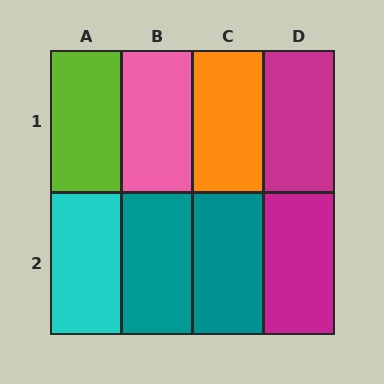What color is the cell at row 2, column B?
Teal.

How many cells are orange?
1 cell is orange.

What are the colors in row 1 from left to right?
Lime, pink, orange, magenta.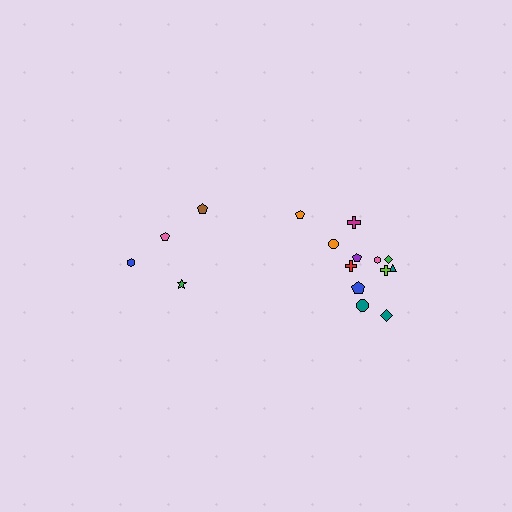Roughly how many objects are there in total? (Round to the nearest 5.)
Roughly 15 objects in total.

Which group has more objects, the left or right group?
The right group.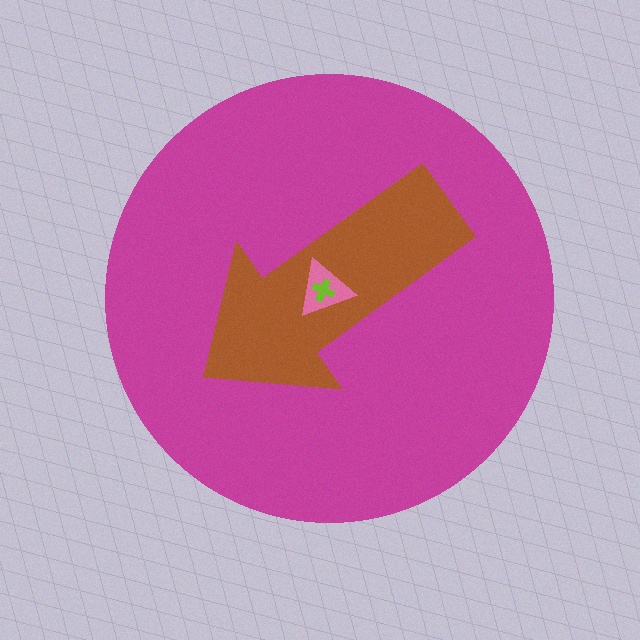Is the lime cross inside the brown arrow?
Yes.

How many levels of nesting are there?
4.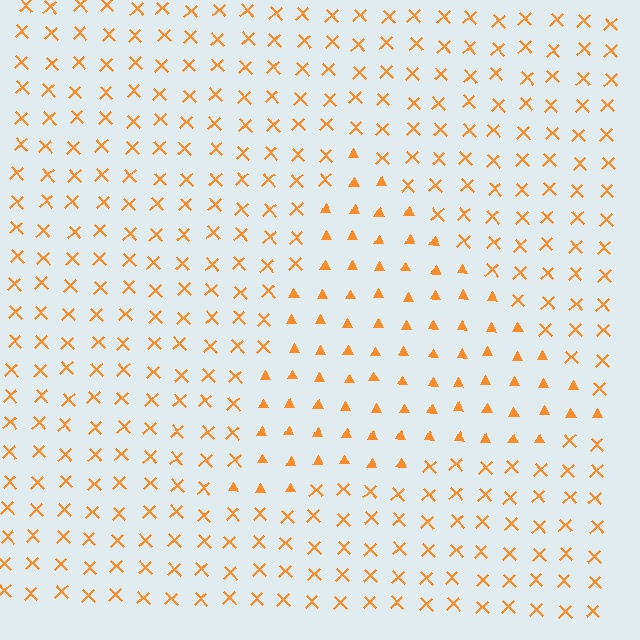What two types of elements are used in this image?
The image uses triangles inside the triangle region and X marks outside it.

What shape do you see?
I see a triangle.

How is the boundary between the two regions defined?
The boundary is defined by a change in element shape: triangles inside vs. X marks outside. All elements share the same color and spacing.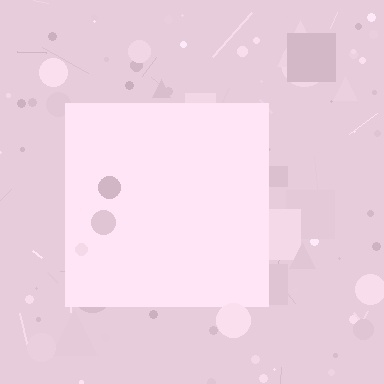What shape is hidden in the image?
A square is hidden in the image.